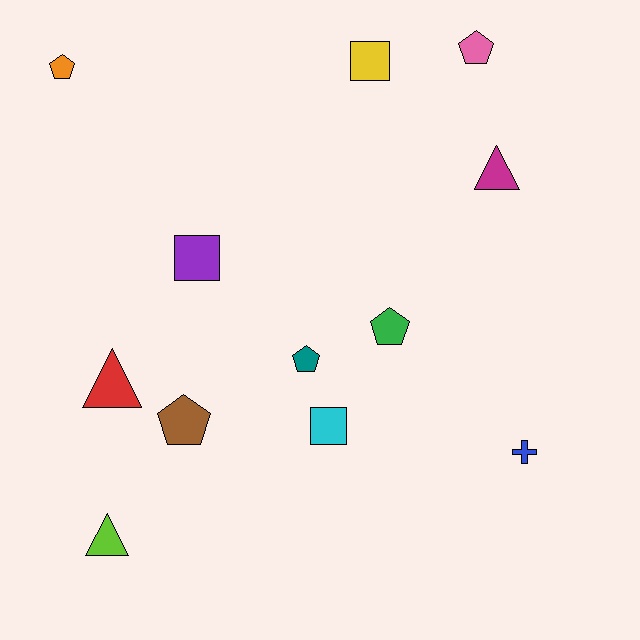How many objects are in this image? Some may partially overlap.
There are 12 objects.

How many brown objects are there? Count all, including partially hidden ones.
There is 1 brown object.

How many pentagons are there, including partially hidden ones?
There are 5 pentagons.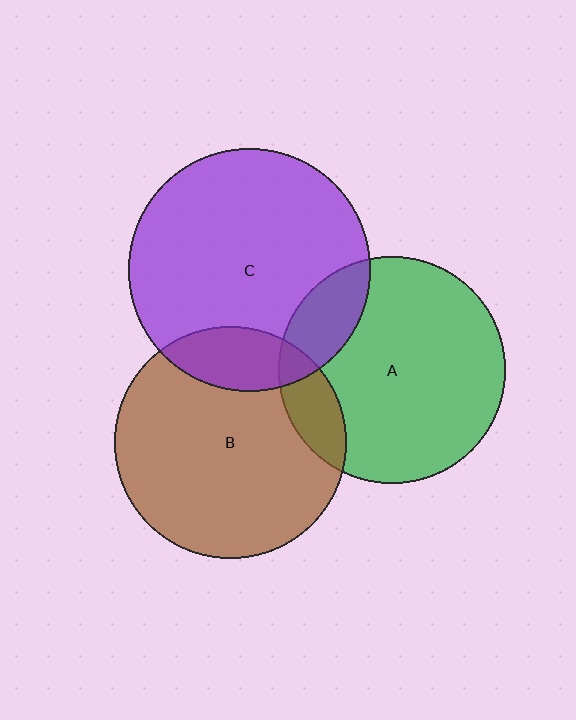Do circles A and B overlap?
Yes.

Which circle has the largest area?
Circle C (purple).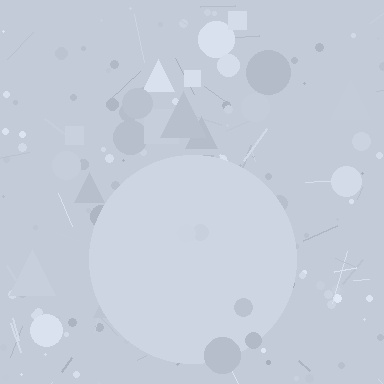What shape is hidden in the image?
A circle is hidden in the image.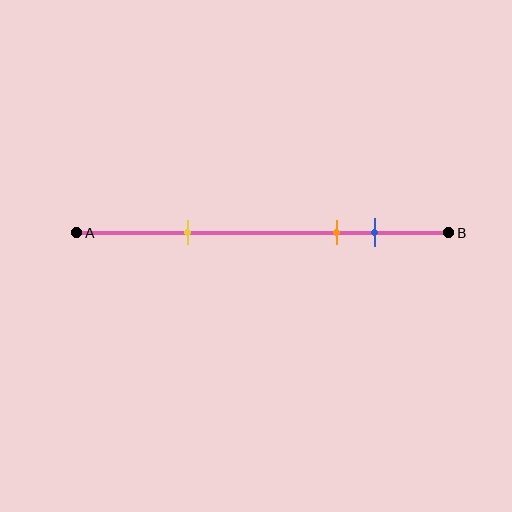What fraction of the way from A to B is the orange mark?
The orange mark is approximately 70% (0.7) of the way from A to B.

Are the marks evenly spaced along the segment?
No, the marks are not evenly spaced.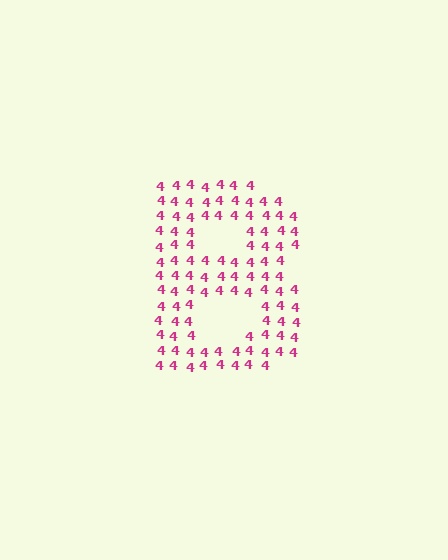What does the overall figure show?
The overall figure shows the letter B.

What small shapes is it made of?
It is made of small digit 4's.